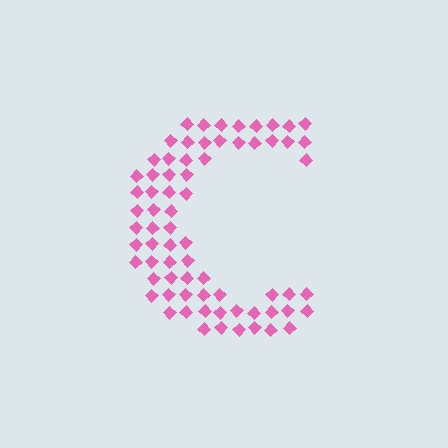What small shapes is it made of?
It is made of small diamonds.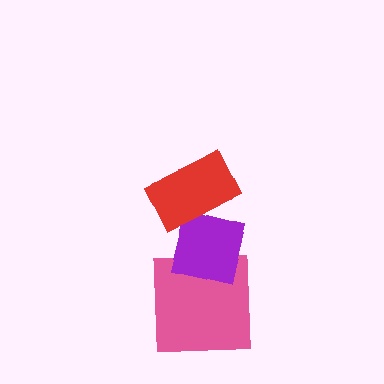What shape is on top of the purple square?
The red rectangle is on top of the purple square.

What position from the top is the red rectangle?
The red rectangle is 1st from the top.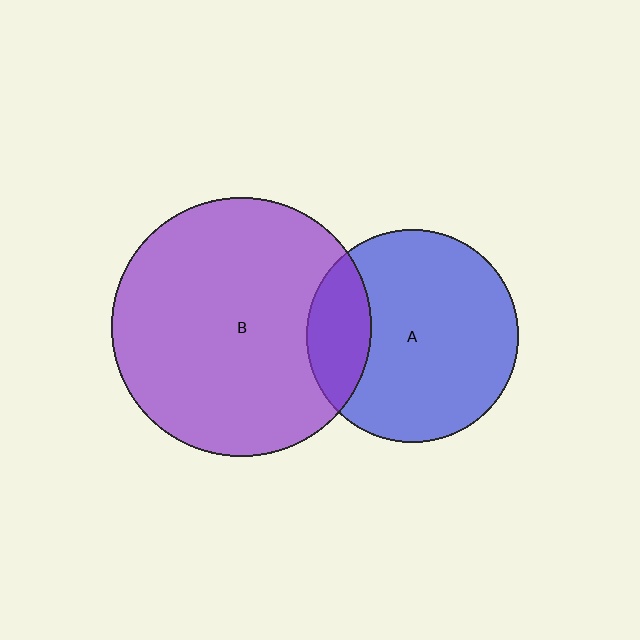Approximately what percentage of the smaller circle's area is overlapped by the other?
Approximately 20%.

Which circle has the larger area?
Circle B (purple).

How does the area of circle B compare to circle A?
Approximately 1.5 times.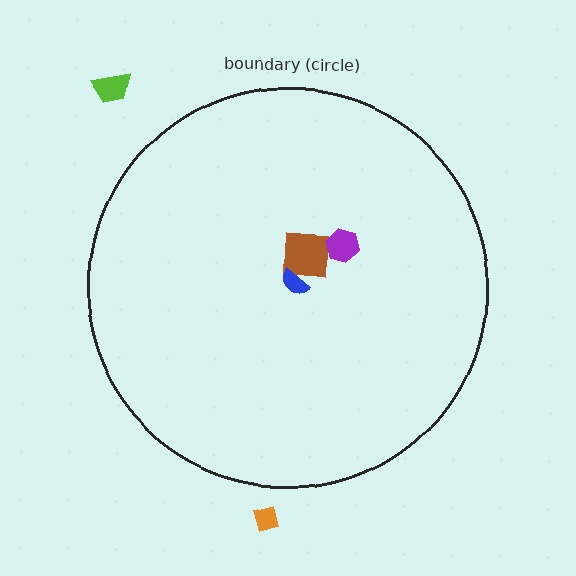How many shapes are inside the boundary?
3 inside, 2 outside.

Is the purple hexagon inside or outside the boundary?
Inside.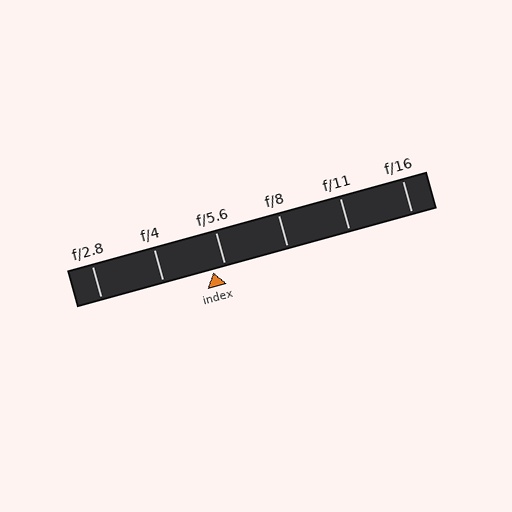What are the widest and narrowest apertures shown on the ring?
The widest aperture shown is f/2.8 and the narrowest is f/16.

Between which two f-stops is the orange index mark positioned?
The index mark is between f/4 and f/5.6.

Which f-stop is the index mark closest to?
The index mark is closest to f/5.6.